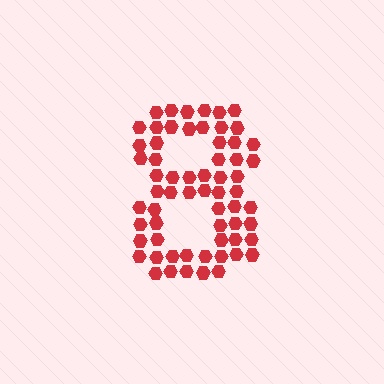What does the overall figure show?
The overall figure shows the digit 8.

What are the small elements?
The small elements are hexagons.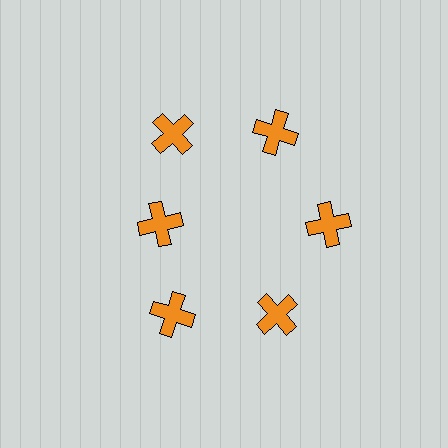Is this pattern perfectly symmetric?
No. The 6 orange crosses are arranged in a ring, but one element near the 9 o'clock position is pulled inward toward the center, breaking the 6-fold rotational symmetry.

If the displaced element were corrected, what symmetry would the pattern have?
It would have 6-fold rotational symmetry — the pattern would map onto itself every 60 degrees.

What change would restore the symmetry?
The symmetry would be restored by moving it outward, back onto the ring so that all 6 crosses sit at equal angles and equal distance from the center.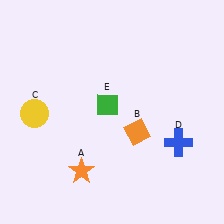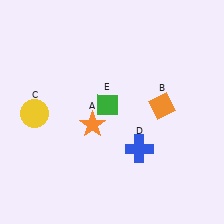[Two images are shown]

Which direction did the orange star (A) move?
The orange star (A) moved up.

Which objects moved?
The objects that moved are: the orange star (A), the orange diamond (B), the blue cross (D).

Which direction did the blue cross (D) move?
The blue cross (D) moved left.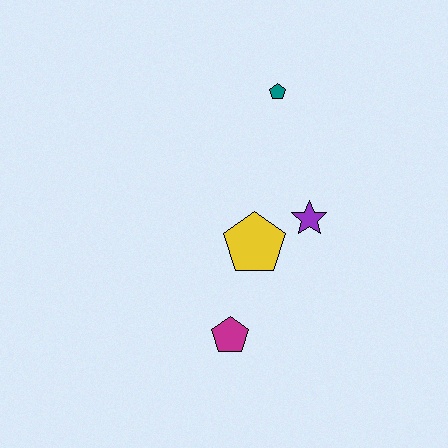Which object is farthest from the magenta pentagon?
The teal pentagon is farthest from the magenta pentagon.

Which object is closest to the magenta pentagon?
The yellow pentagon is closest to the magenta pentagon.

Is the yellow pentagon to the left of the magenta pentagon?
No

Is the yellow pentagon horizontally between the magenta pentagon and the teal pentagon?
Yes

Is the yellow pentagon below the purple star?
Yes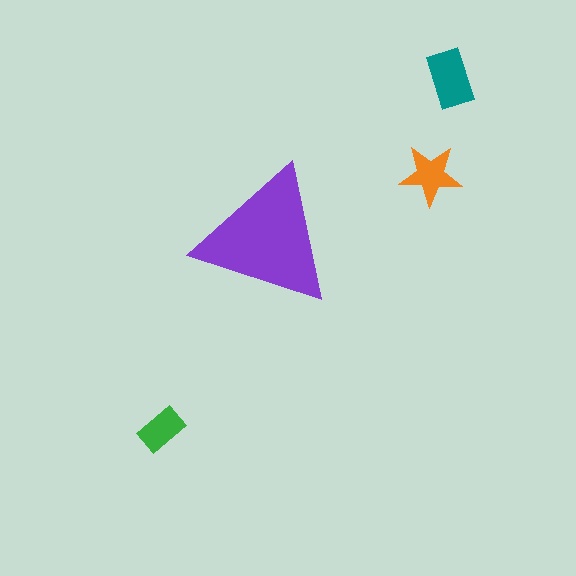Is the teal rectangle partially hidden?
No, the teal rectangle is fully visible.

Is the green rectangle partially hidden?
No, the green rectangle is fully visible.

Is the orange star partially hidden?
No, the orange star is fully visible.